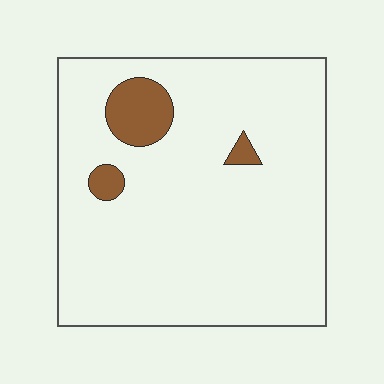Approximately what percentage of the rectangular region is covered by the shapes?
Approximately 10%.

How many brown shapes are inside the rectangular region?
3.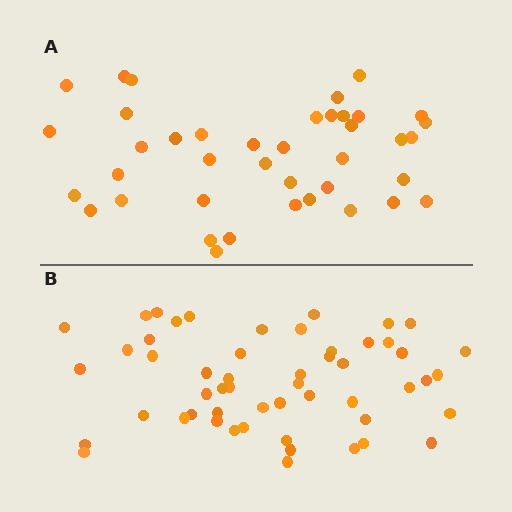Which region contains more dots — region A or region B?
Region B (the bottom region) has more dots.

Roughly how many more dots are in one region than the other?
Region B has approximately 15 more dots than region A.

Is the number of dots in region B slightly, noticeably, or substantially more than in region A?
Region B has noticeably more, but not dramatically so. The ratio is roughly 1.3 to 1.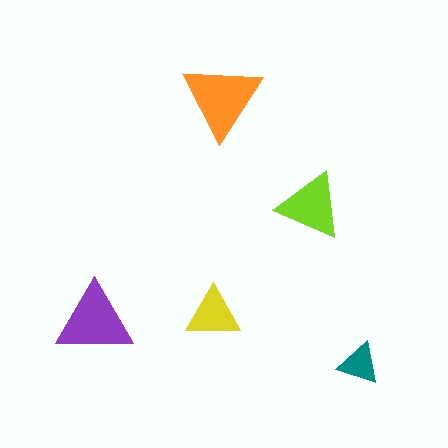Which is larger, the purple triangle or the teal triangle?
The purple one.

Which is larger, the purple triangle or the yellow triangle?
The purple one.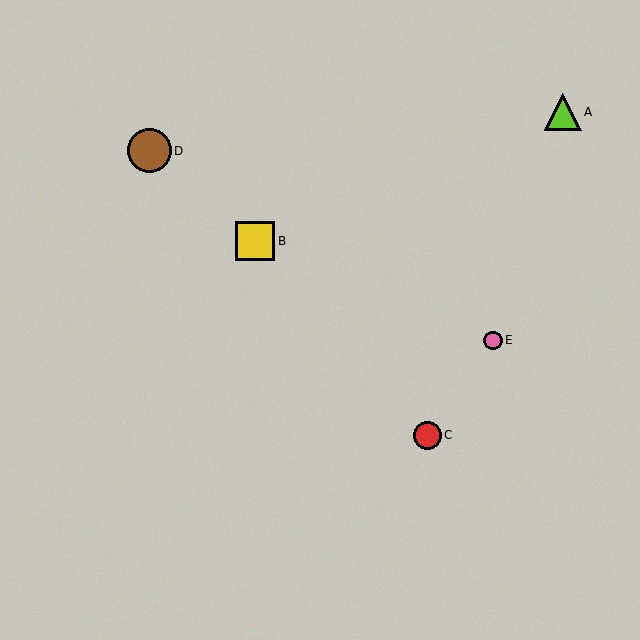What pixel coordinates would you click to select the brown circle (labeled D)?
Click at (149, 151) to select the brown circle D.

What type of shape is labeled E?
Shape E is a pink circle.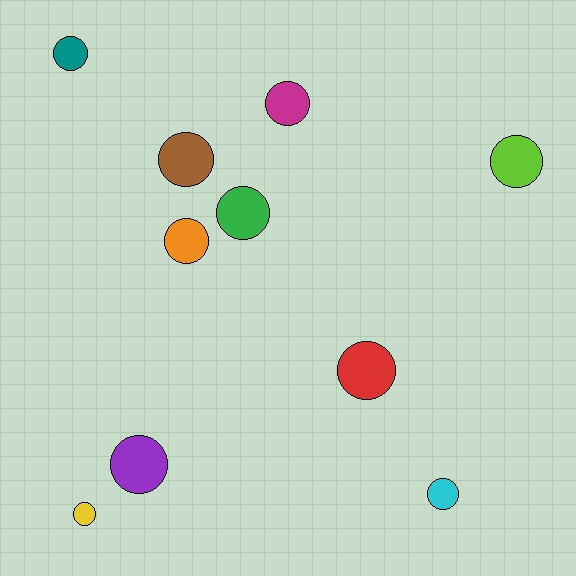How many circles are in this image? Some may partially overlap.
There are 10 circles.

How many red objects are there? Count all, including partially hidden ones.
There is 1 red object.